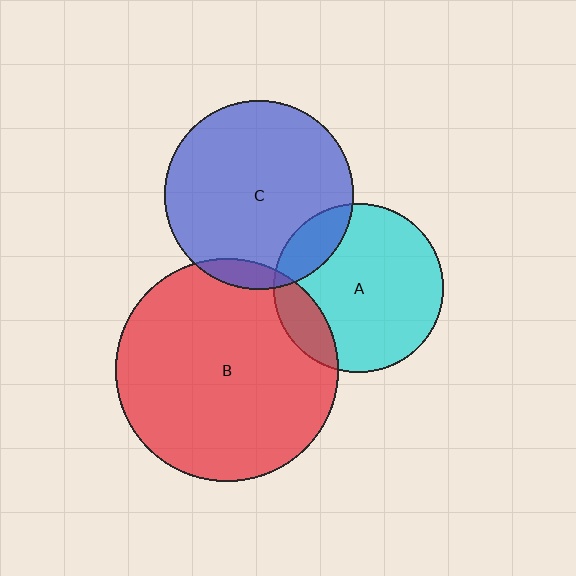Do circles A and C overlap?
Yes.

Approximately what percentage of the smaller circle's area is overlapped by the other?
Approximately 15%.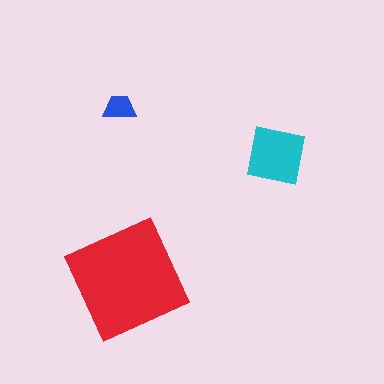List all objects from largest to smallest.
The red square, the cyan square, the blue trapezoid.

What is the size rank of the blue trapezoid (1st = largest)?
3rd.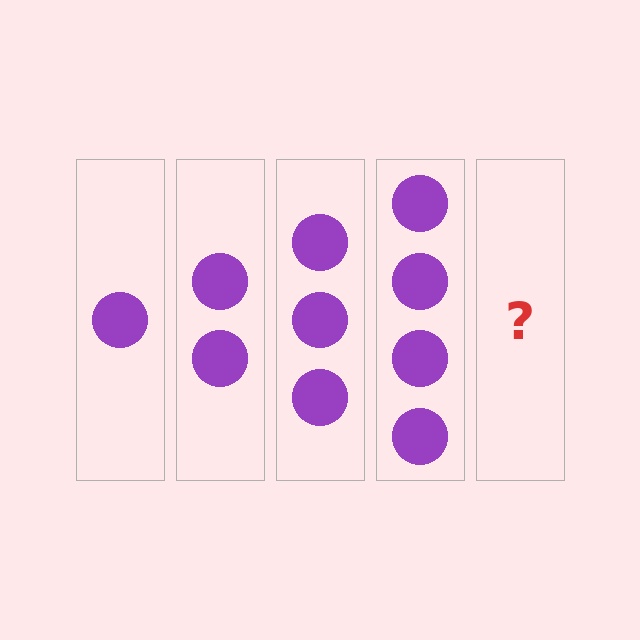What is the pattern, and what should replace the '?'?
The pattern is that each step adds one more circle. The '?' should be 5 circles.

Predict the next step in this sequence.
The next step is 5 circles.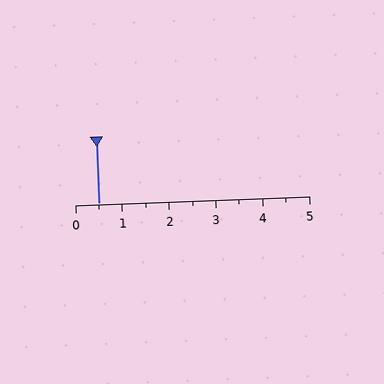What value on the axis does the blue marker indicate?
The marker indicates approximately 0.5.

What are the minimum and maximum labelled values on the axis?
The axis runs from 0 to 5.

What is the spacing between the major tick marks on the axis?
The major ticks are spaced 1 apart.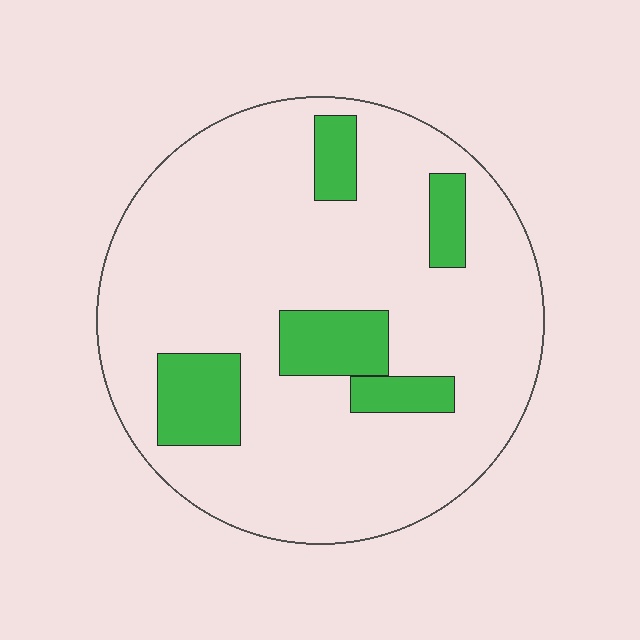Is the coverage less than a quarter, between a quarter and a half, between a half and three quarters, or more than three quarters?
Less than a quarter.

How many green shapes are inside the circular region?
5.